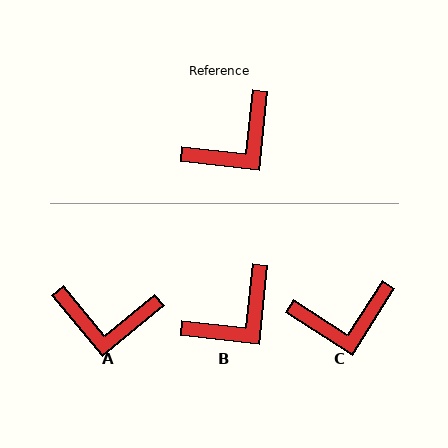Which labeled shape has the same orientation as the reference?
B.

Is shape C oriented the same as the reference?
No, it is off by about 26 degrees.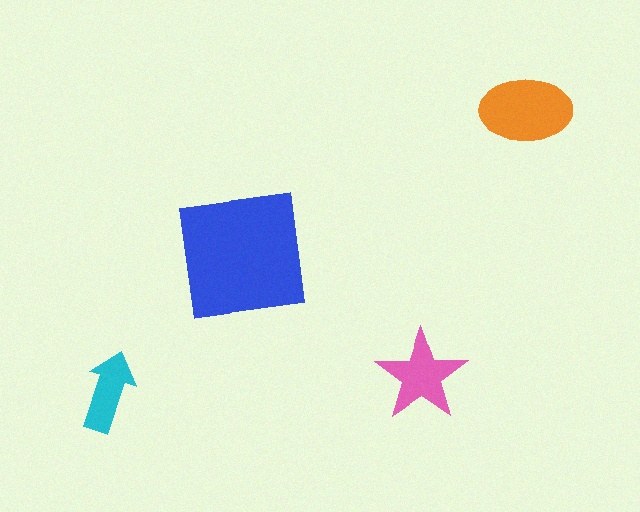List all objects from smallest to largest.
The cyan arrow, the pink star, the orange ellipse, the blue square.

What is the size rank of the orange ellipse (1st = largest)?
2nd.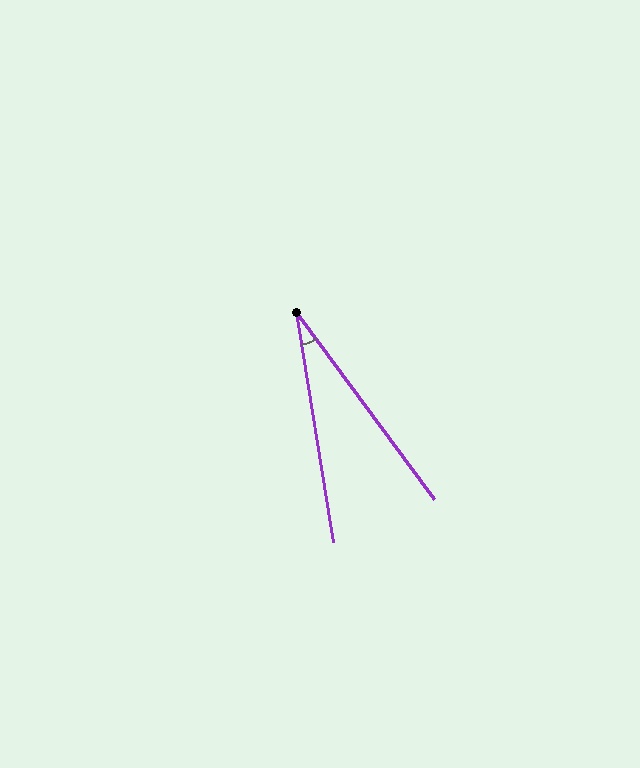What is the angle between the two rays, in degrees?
Approximately 27 degrees.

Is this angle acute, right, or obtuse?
It is acute.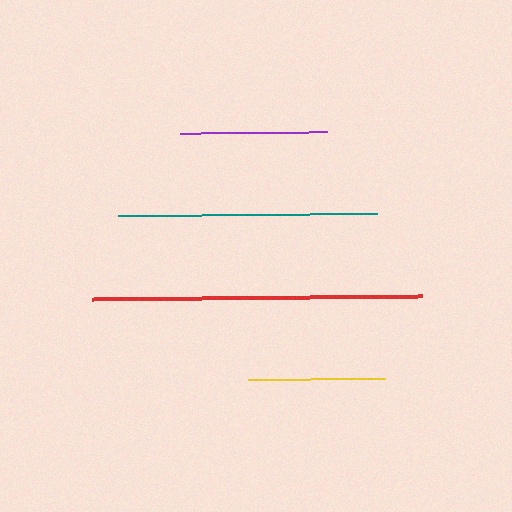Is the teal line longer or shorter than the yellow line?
The teal line is longer than the yellow line.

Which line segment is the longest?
The red line is the longest at approximately 329 pixels.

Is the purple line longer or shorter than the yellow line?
The purple line is longer than the yellow line.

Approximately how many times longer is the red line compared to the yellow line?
The red line is approximately 2.4 times the length of the yellow line.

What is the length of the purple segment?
The purple segment is approximately 147 pixels long.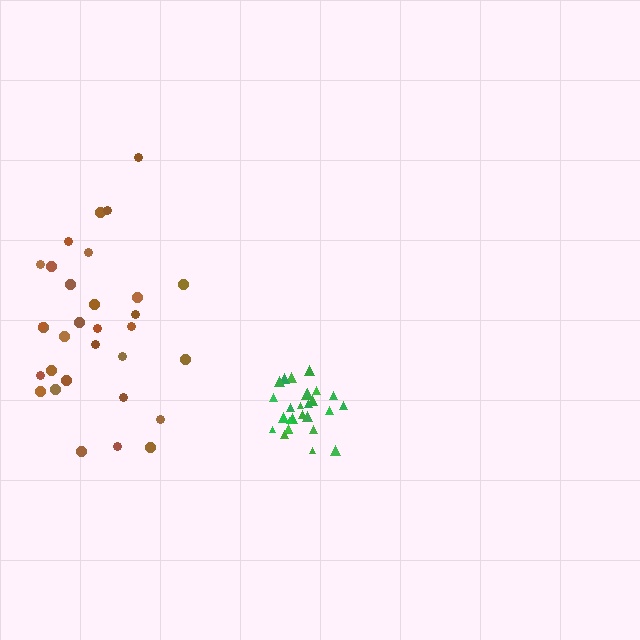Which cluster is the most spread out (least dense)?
Brown.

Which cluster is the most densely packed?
Green.